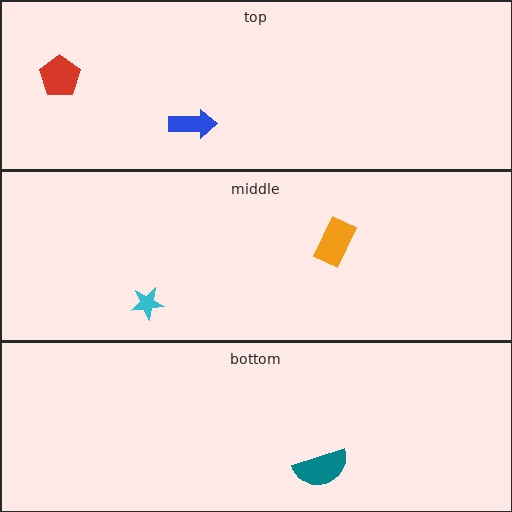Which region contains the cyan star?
The middle region.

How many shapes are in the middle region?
2.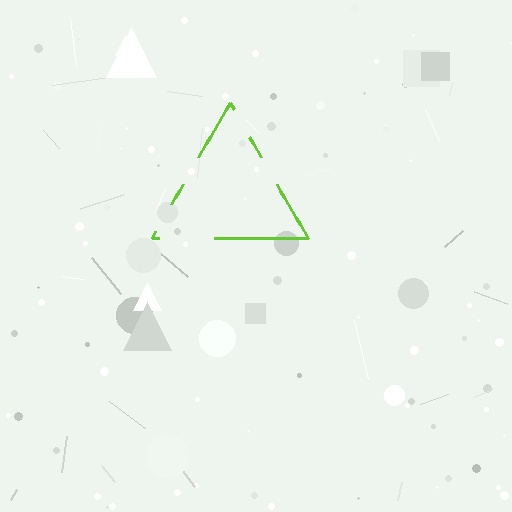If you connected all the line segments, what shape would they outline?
They would outline a triangle.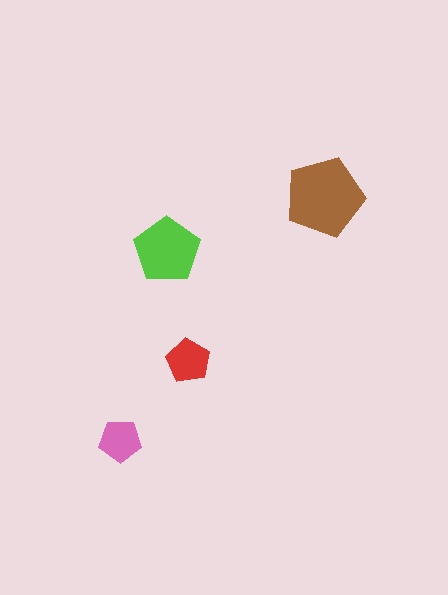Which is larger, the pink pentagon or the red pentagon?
The red one.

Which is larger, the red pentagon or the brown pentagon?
The brown one.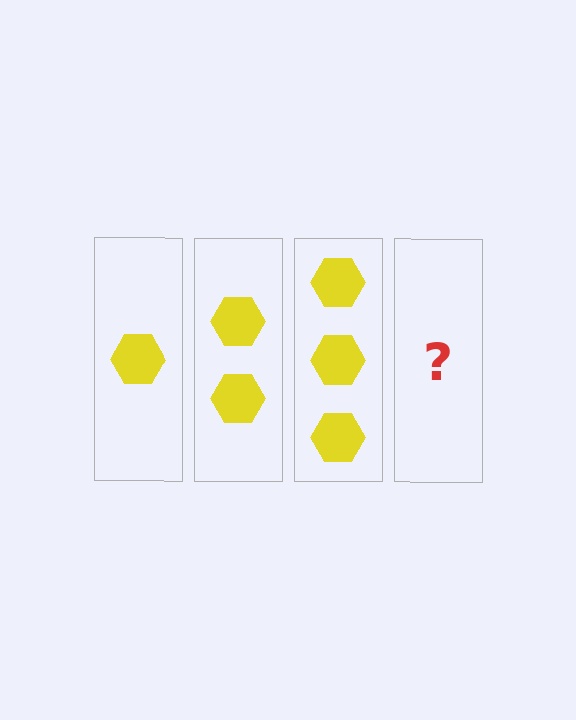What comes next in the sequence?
The next element should be 4 hexagons.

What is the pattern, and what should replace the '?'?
The pattern is that each step adds one more hexagon. The '?' should be 4 hexagons.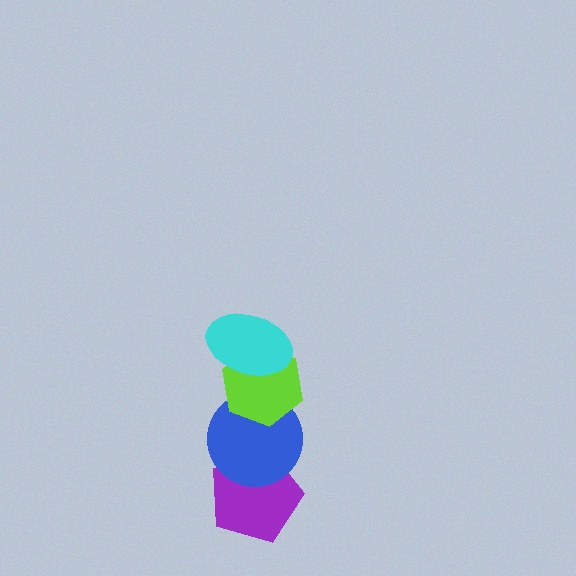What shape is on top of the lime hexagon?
The cyan ellipse is on top of the lime hexagon.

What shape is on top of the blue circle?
The lime hexagon is on top of the blue circle.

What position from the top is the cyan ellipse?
The cyan ellipse is 1st from the top.